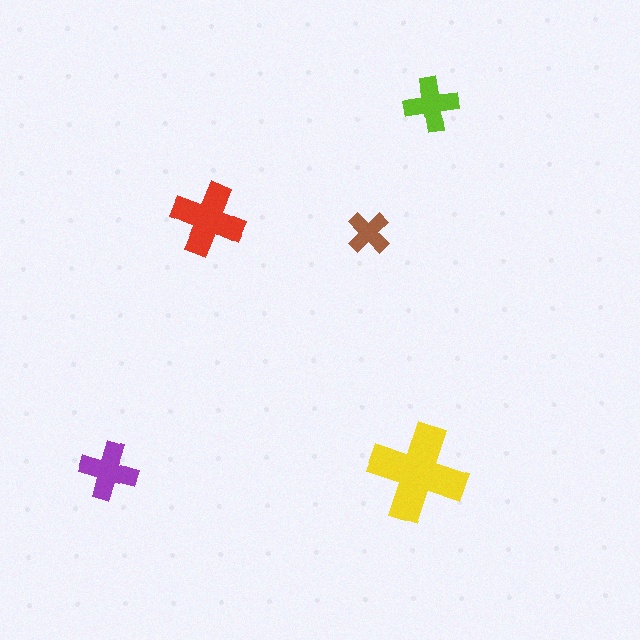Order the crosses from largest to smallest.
the yellow one, the red one, the purple one, the lime one, the brown one.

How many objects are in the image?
There are 5 objects in the image.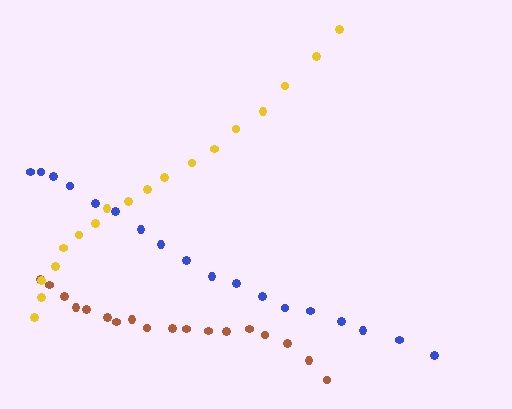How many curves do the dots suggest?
There are 3 distinct paths.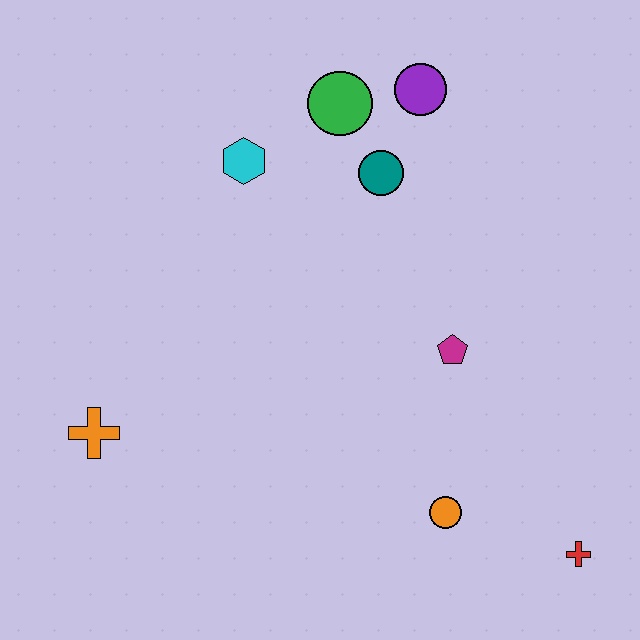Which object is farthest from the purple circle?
The red cross is farthest from the purple circle.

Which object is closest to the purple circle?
The green circle is closest to the purple circle.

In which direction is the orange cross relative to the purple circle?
The orange cross is below the purple circle.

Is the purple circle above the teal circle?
Yes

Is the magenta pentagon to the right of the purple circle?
Yes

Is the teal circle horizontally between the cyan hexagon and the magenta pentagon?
Yes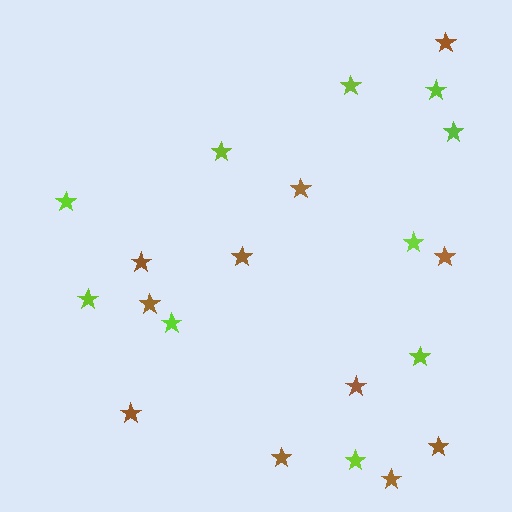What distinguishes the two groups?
There are 2 groups: one group of lime stars (10) and one group of brown stars (11).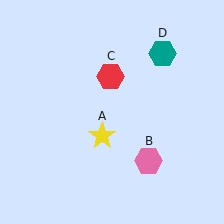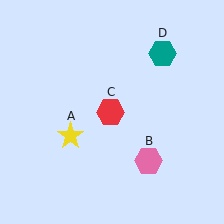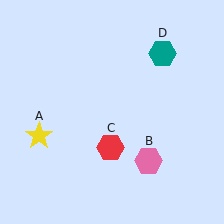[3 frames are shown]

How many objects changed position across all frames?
2 objects changed position: yellow star (object A), red hexagon (object C).